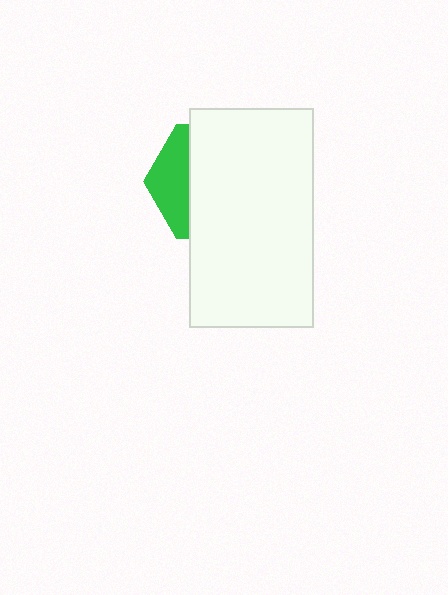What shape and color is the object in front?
The object in front is a white rectangle.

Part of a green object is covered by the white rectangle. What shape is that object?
It is a hexagon.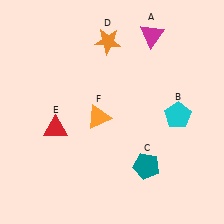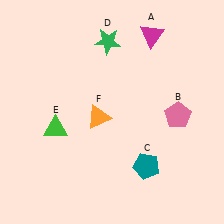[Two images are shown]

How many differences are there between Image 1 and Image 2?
There are 3 differences between the two images.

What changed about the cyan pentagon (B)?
In Image 1, B is cyan. In Image 2, it changed to pink.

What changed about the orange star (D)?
In Image 1, D is orange. In Image 2, it changed to green.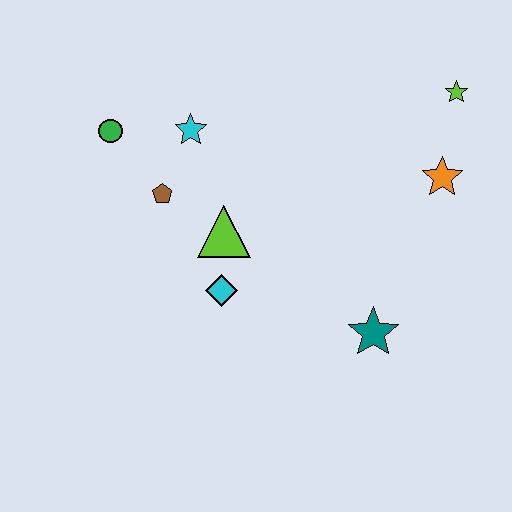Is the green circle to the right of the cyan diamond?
No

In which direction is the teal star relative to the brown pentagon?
The teal star is to the right of the brown pentagon.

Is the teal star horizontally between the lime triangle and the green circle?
No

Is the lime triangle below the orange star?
Yes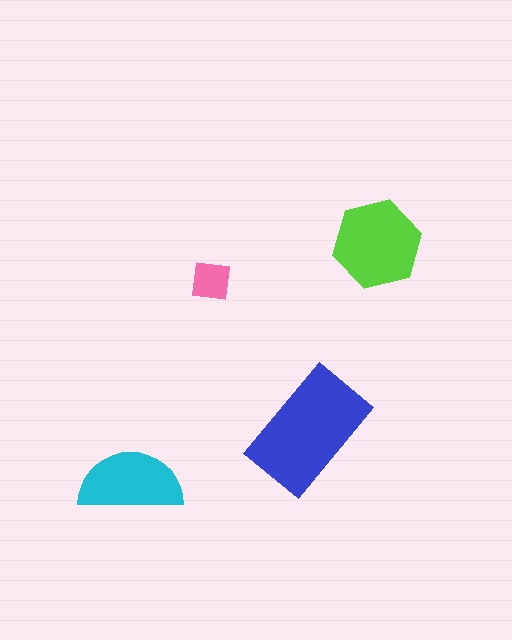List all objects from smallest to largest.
The pink square, the cyan semicircle, the lime hexagon, the blue rectangle.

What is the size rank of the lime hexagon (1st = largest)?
2nd.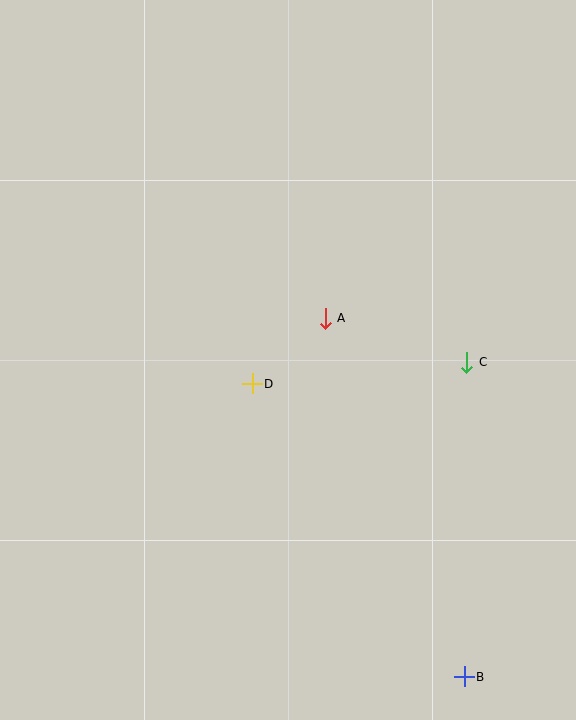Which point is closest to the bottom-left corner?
Point D is closest to the bottom-left corner.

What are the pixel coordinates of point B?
Point B is at (464, 677).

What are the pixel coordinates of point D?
Point D is at (252, 384).